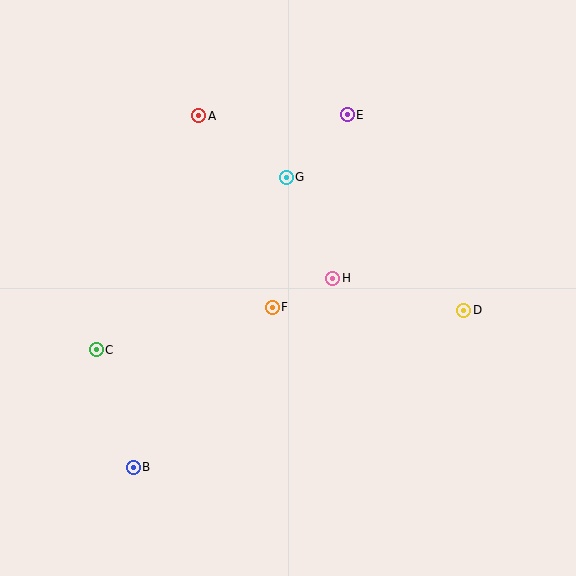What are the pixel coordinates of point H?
Point H is at (333, 278).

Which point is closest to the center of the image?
Point F at (272, 307) is closest to the center.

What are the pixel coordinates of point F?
Point F is at (272, 307).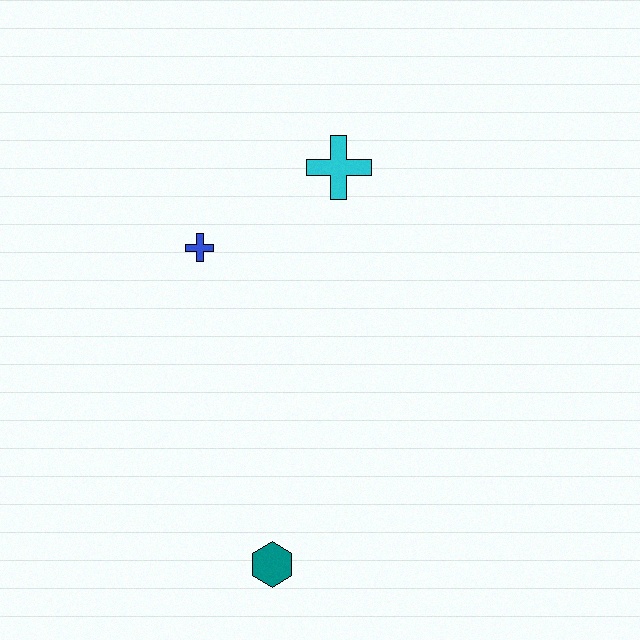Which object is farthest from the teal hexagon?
The cyan cross is farthest from the teal hexagon.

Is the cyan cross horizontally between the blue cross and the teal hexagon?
No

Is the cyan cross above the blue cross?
Yes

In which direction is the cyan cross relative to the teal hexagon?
The cyan cross is above the teal hexagon.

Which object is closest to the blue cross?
The cyan cross is closest to the blue cross.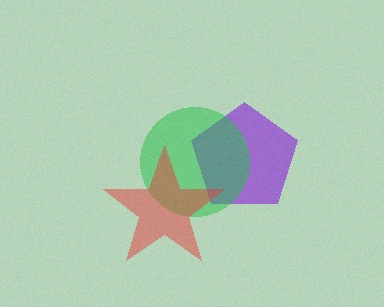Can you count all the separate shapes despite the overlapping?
Yes, there are 3 separate shapes.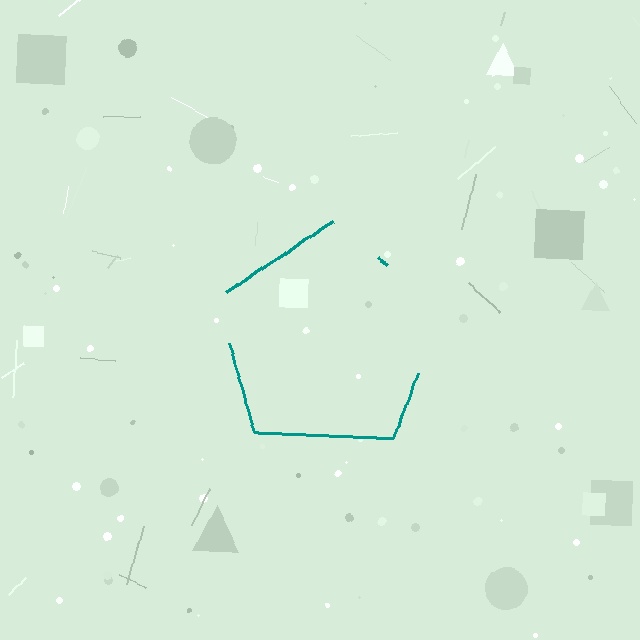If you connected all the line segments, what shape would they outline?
They would outline a pentagon.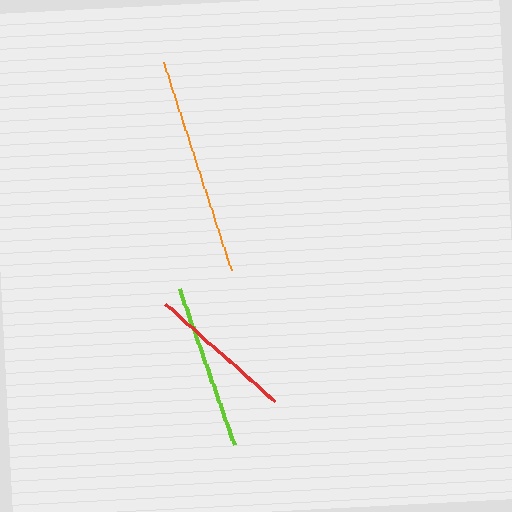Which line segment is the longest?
The orange line is the longest at approximately 219 pixels.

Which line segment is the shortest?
The red line is the shortest at approximately 146 pixels.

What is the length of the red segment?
The red segment is approximately 146 pixels long.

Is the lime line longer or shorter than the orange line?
The orange line is longer than the lime line.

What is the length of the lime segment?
The lime segment is approximately 165 pixels long.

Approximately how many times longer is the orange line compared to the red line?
The orange line is approximately 1.5 times the length of the red line.